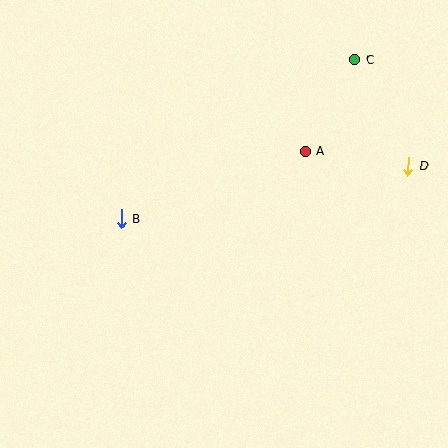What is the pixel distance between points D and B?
The distance between D and B is 292 pixels.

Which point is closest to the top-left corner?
Point B is closest to the top-left corner.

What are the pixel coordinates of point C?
Point C is at (355, 59).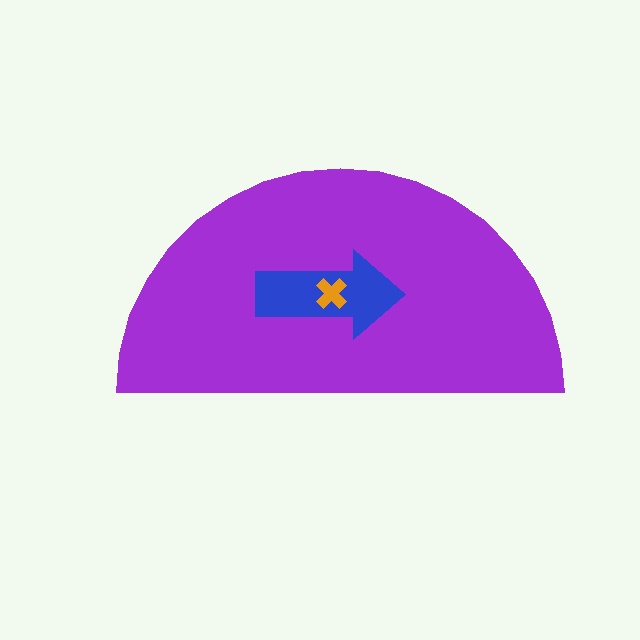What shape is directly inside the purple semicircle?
The blue arrow.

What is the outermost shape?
The purple semicircle.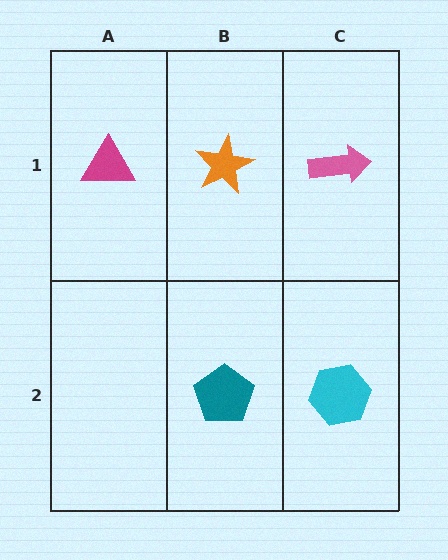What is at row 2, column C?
A cyan hexagon.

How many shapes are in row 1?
3 shapes.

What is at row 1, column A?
A magenta triangle.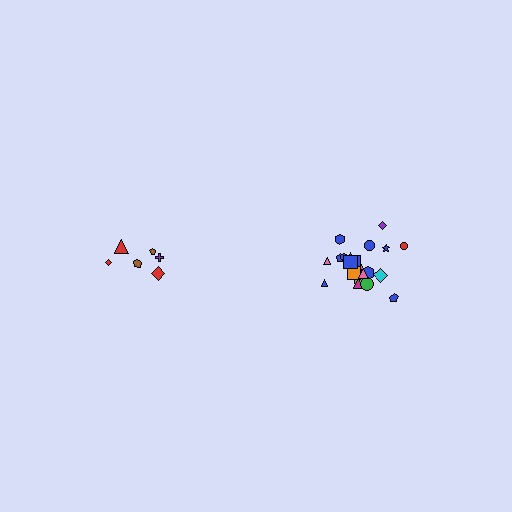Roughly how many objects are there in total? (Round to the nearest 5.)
Roughly 30 objects in total.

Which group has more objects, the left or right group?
The right group.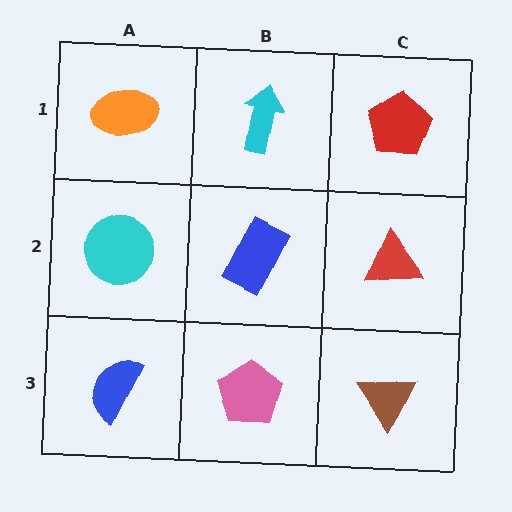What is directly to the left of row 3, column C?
A pink pentagon.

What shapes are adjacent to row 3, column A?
A cyan circle (row 2, column A), a pink pentagon (row 3, column B).